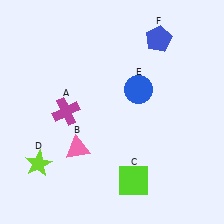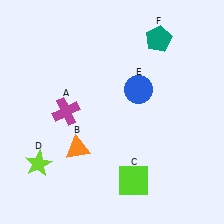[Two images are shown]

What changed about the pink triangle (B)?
In Image 1, B is pink. In Image 2, it changed to orange.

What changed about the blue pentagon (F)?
In Image 1, F is blue. In Image 2, it changed to teal.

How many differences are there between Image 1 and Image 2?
There are 2 differences between the two images.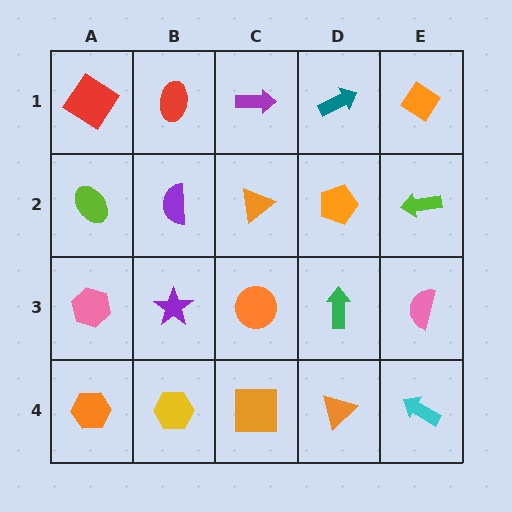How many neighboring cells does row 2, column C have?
4.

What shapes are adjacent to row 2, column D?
A teal arrow (row 1, column D), a green arrow (row 3, column D), an orange triangle (row 2, column C), a lime arrow (row 2, column E).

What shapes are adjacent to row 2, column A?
A red diamond (row 1, column A), a pink hexagon (row 3, column A), a purple semicircle (row 2, column B).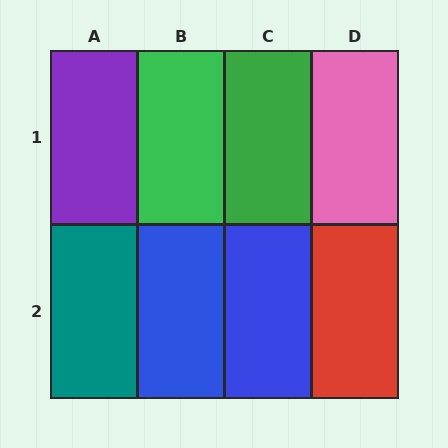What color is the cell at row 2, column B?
Blue.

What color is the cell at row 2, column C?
Blue.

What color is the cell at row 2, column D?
Red.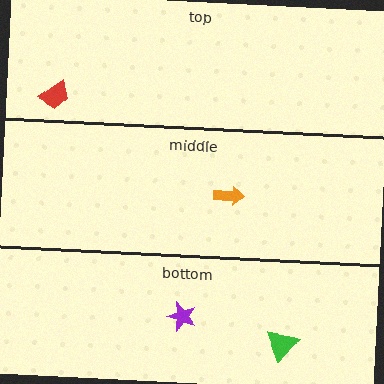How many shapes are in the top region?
1.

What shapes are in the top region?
The red trapezoid.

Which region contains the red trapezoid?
The top region.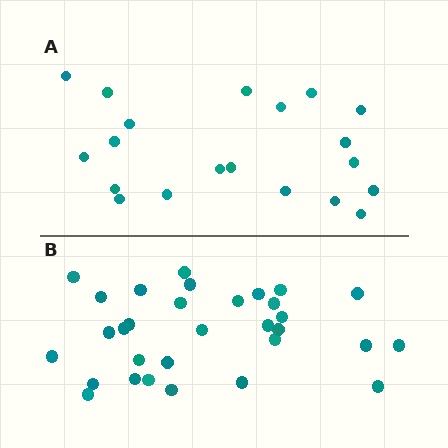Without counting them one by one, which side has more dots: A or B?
Region B (the bottom region) has more dots.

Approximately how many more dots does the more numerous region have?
Region B has roughly 12 or so more dots than region A.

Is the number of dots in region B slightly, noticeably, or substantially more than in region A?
Region B has substantially more. The ratio is roughly 1.6 to 1.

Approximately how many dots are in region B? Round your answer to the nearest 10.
About 30 dots. (The exact count is 31, which rounds to 30.)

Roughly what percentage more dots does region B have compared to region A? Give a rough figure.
About 55% more.